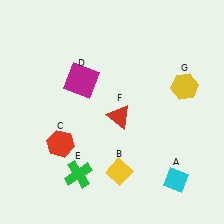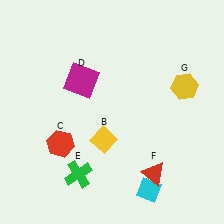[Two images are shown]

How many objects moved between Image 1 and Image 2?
3 objects moved between the two images.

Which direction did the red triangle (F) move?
The red triangle (F) moved down.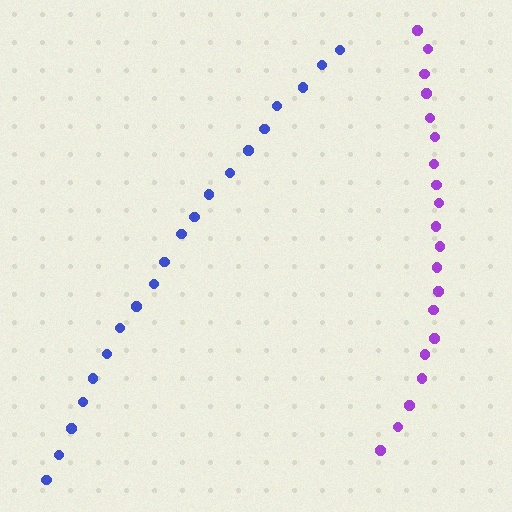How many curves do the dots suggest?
There are 2 distinct paths.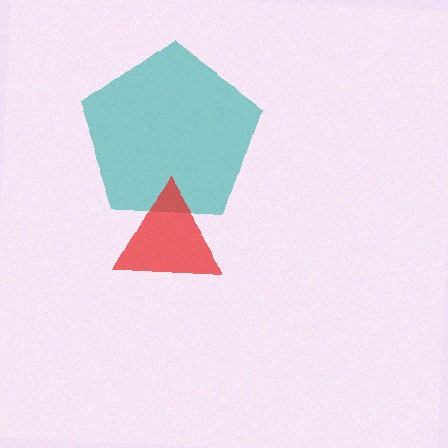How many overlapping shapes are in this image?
There are 2 overlapping shapes in the image.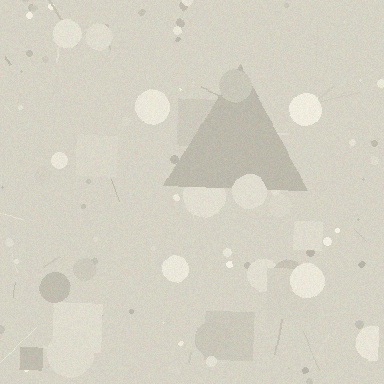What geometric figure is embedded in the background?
A triangle is embedded in the background.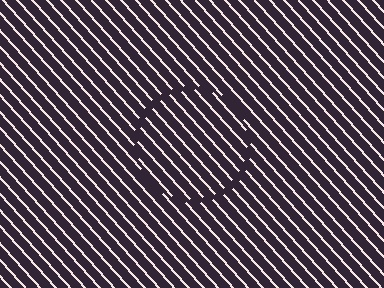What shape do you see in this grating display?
An illusory circle. The interior of the shape contains the same grating, shifted by half a period — the contour is defined by the phase discontinuity where line-ends from the inner and outer gratings abut.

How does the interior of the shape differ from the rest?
The interior of the shape contains the same grating, shifted by half a period — the contour is defined by the phase discontinuity where line-ends from the inner and outer gratings abut.